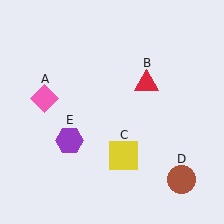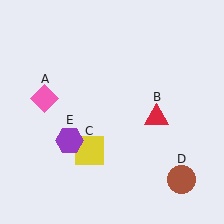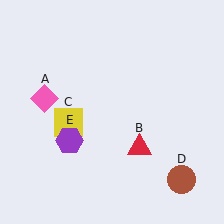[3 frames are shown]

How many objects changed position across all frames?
2 objects changed position: red triangle (object B), yellow square (object C).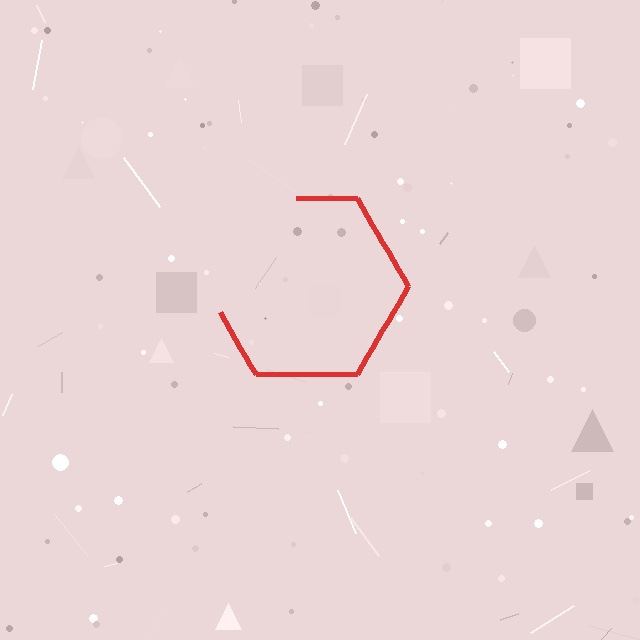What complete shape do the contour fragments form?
The contour fragments form a hexagon.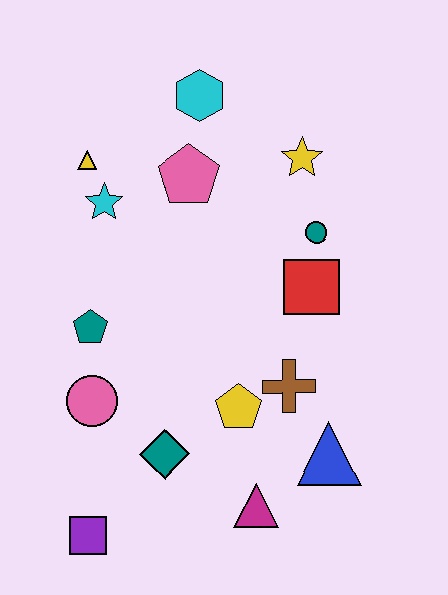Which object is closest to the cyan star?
The yellow triangle is closest to the cyan star.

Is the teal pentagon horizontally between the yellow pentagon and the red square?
No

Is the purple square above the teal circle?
No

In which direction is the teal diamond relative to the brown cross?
The teal diamond is to the left of the brown cross.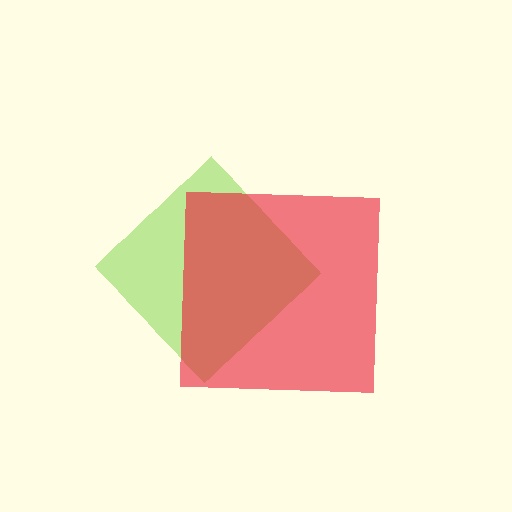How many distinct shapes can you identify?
There are 2 distinct shapes: a lime diamond, a red square.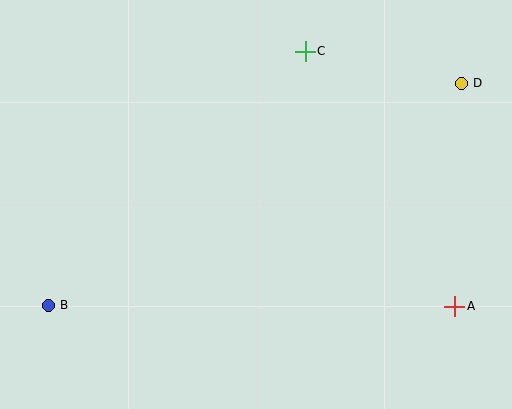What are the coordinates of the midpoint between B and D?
The midpoint between B and D is at (255, 194).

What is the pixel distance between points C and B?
The distance between C and B is 361 pixels.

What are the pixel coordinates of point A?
Point A is at (455, 306).